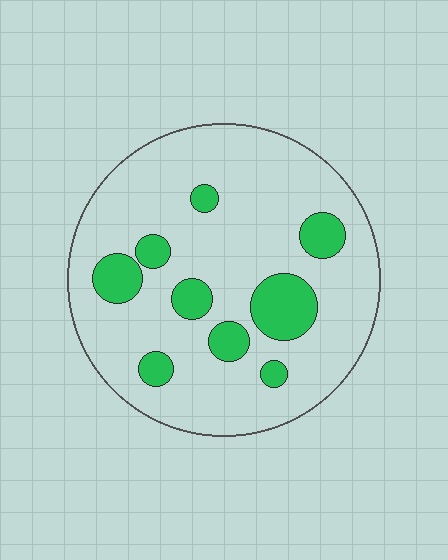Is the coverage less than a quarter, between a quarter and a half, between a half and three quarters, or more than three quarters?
Less than a quarter.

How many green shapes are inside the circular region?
9.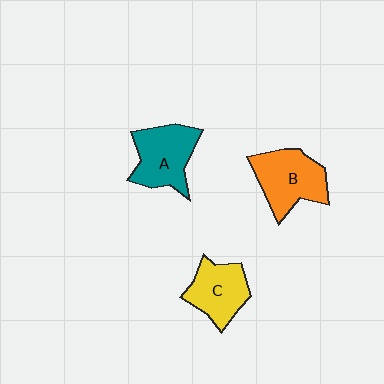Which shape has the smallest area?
Shape C (yellow).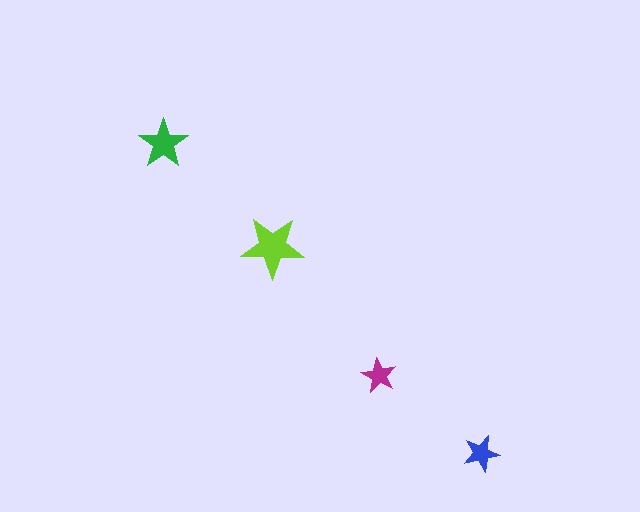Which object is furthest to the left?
The green star is leftmost.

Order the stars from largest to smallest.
the lime one, the green one, the blue one, the magenta one.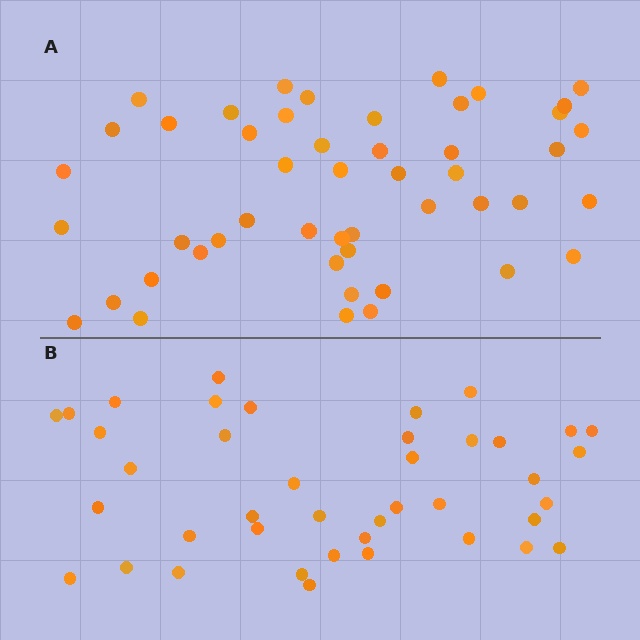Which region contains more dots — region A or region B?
Region A (the top region) has more dots.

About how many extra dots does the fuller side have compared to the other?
Region A has roughly 8 or so more dots than region B.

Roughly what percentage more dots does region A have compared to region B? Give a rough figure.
About 20% more.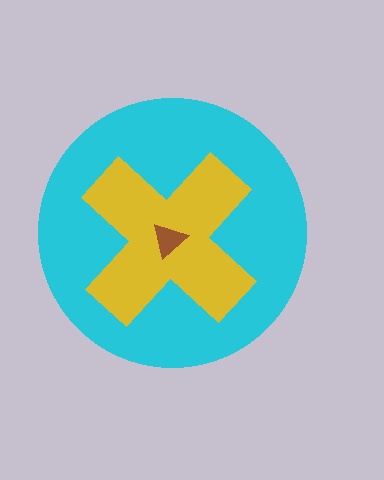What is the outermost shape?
The cyan circle.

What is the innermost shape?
The brown triangle.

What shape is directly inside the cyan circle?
The yellow cross.